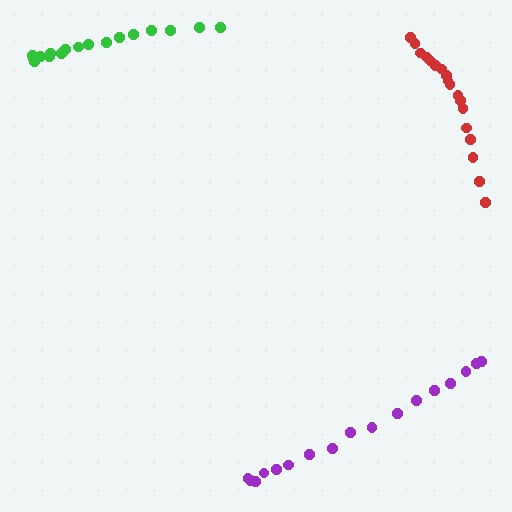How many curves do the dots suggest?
There are 3 distinct paths.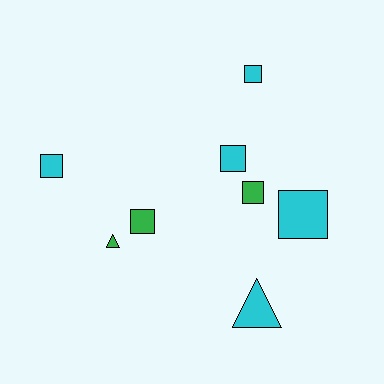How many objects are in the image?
There are 8 objects.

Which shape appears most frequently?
Square, with 6 objects.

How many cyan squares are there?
There are 4 cyan squares.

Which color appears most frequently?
Cyan, with 5 objects.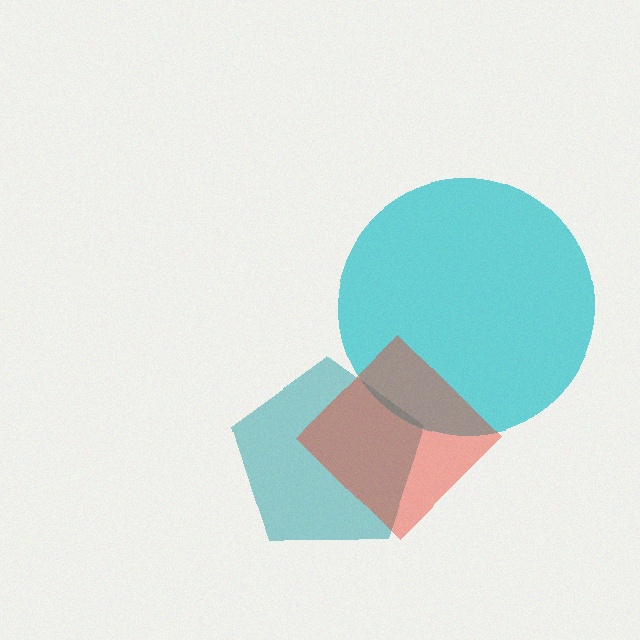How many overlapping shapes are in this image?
There are 3 overlapping shapes in the image.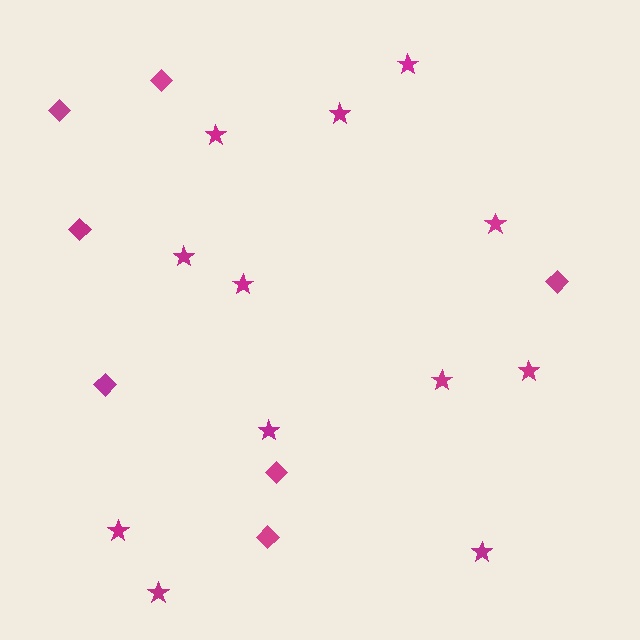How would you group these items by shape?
There are 2 groups: one group of stars (12) and one group of diamonds (7).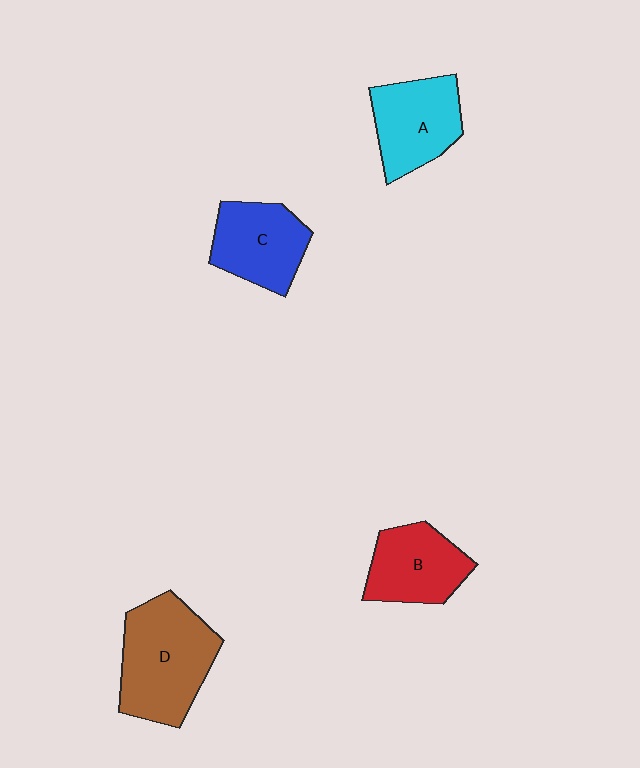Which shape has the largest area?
Shape D (brown).